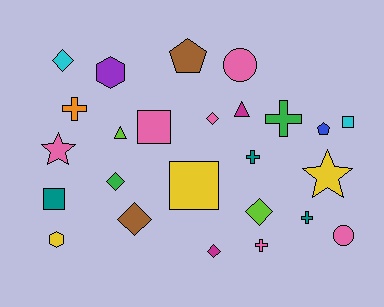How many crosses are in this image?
There are 5 crosses.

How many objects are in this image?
There are 25 objects.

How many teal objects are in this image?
There are 3 teal objects.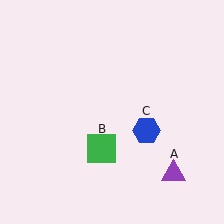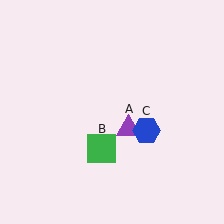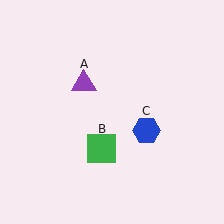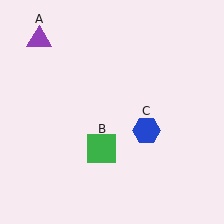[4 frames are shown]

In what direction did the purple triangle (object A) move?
The purple triangle (object A) moved up and to the left.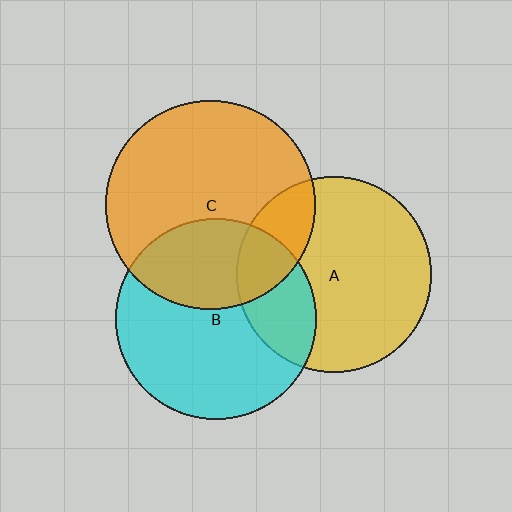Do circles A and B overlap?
Yes.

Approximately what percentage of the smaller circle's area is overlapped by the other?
Approximately 25%.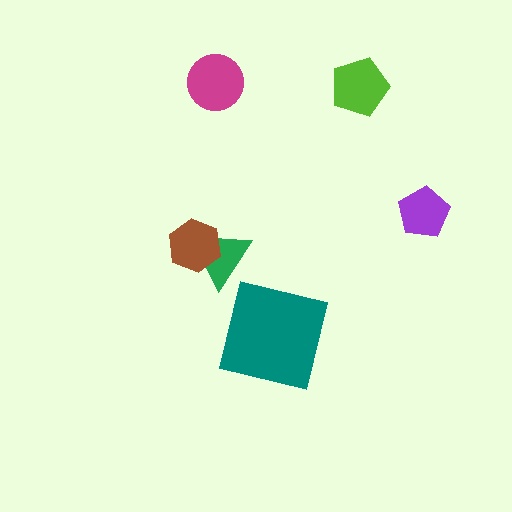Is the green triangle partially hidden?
Yes, it is partially covered by another shape.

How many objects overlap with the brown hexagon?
1 object overlaps with the brown hexagon.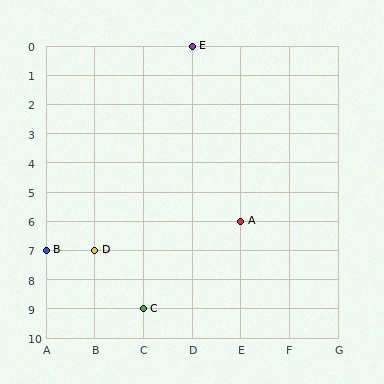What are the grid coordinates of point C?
Point C is at grid coordinates (C, 9).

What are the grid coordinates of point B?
Point B is at grid coordinates (A, 7).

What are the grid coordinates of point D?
Point D is at grid coordinates (B, 7).